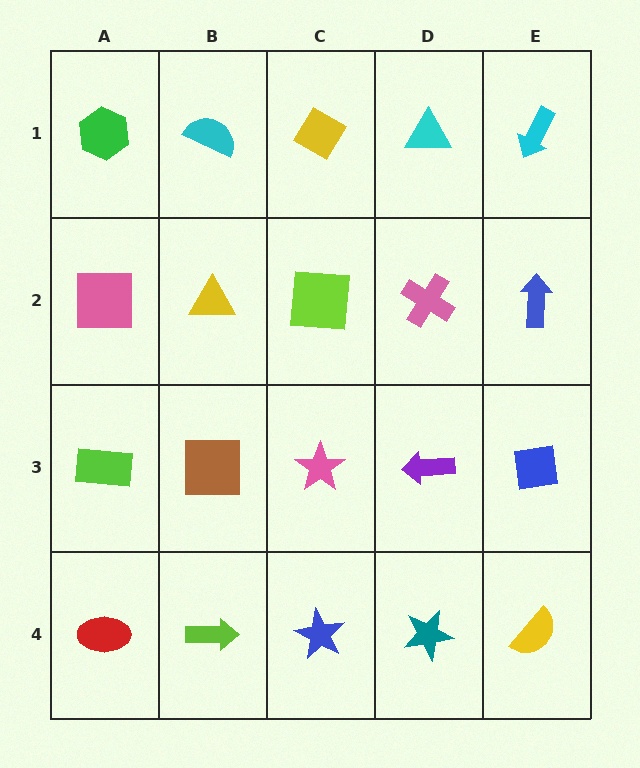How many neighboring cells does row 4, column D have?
3.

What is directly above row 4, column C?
A pink star.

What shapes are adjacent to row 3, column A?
A pink square (row 2, column A), a red ellipse (row 4, column A), a brown square (row 3, column B).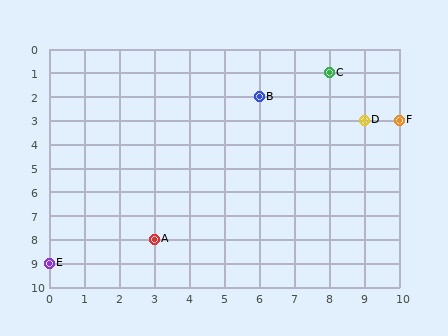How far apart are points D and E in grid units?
Points D and E are 9 columns and 6 rows apart (about 10.8 grid units diagonally).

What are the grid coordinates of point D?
Point D is at grid coordinates (9, 3).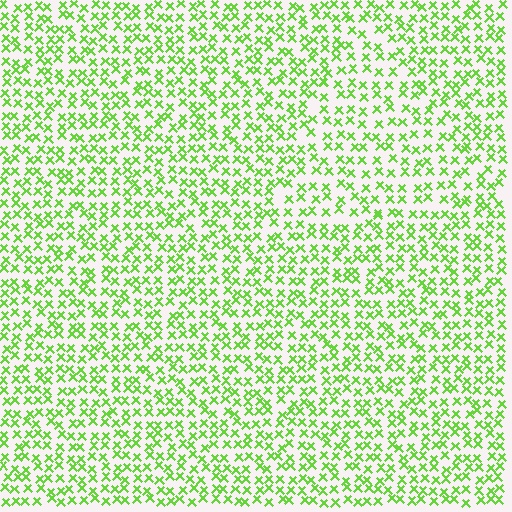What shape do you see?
I see a triangle.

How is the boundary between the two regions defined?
The boundary is defined by a change in element density (approximately 1.4x ratio). All elements are the same color, size, and shape.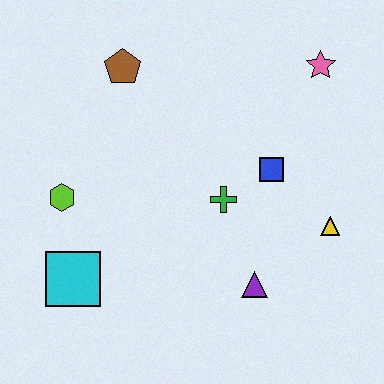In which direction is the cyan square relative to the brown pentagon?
The cyan square is below the brown pentagon.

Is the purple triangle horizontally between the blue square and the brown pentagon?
Yes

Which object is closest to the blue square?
The green cross is closest to the blue square.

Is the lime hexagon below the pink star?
Yes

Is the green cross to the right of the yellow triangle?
No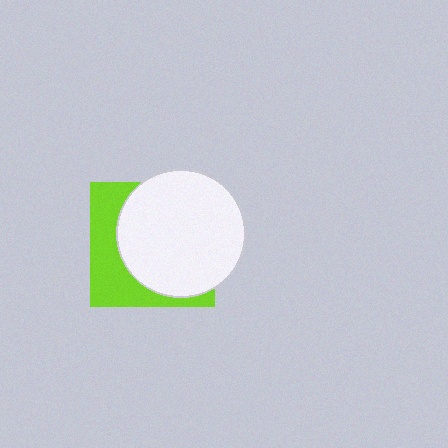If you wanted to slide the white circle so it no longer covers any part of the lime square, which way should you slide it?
Slide it right — that is the most direct way to separate the two shapes.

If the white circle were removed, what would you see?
You would see the complete lime square.